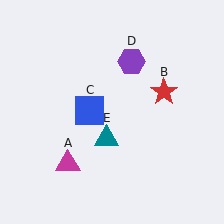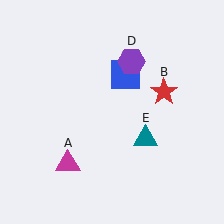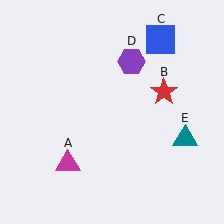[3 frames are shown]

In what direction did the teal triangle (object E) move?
The teal triangle (object E) moved right.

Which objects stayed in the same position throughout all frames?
Magenta triangle (object A) and red star (object B) and purple hexagon (object D) remained stationary.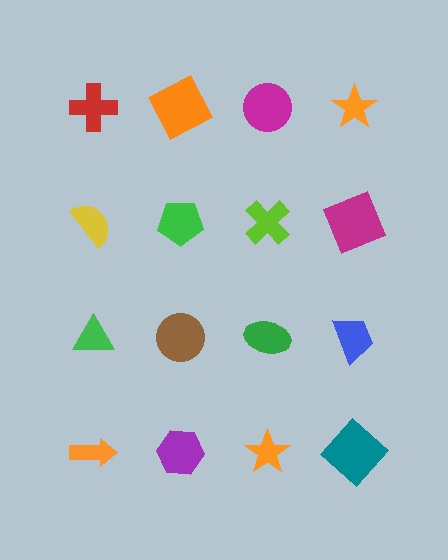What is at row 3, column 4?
A blue trapezoid.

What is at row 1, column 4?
An orange star.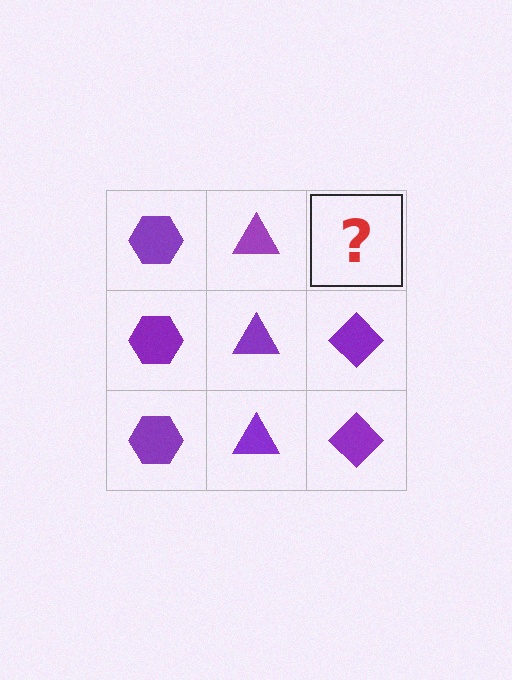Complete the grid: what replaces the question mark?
The question mark should be replaced with a purple diamond.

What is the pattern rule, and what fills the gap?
The rule is that each column has a consistent shape. The gap should be filled with a purple diamond.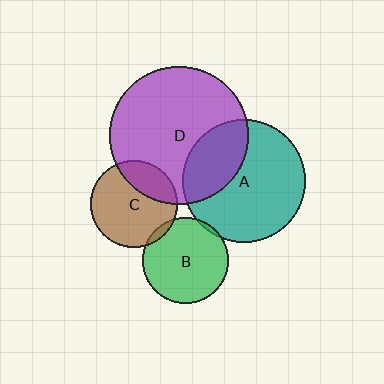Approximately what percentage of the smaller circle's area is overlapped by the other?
Approximately 5%.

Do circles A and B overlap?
Yes.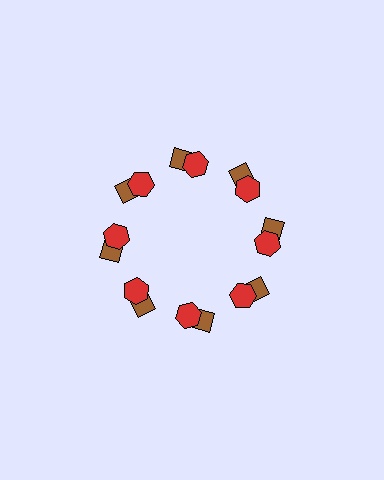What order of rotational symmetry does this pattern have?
This pattern has 8-fold rotational symmetry.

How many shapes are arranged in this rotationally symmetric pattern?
There are 16 shapes, arranged in 8 groups of 2.